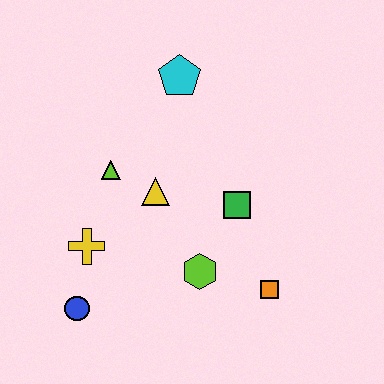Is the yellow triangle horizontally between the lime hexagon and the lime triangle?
Yes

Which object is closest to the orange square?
The lime hexagon is closest to the orange square.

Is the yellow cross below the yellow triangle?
Yes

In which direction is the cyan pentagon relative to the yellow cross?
The cyan pentagon is above the yellow cross.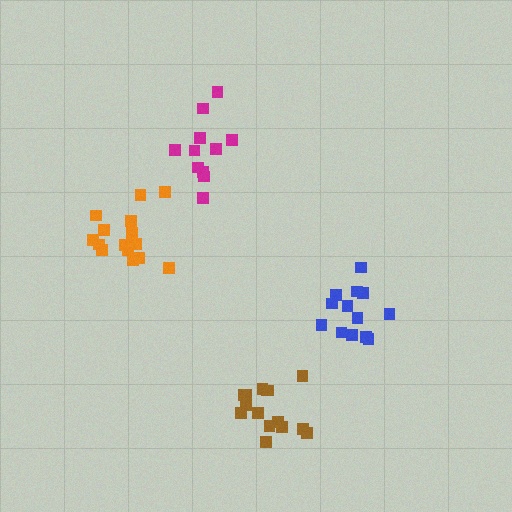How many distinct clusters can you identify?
There are 4 distinct clusters.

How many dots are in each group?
Group 1: 13 dots, Group 2: 11 dots, Group 3: 15 dots, Group 4: 15 dots (54 total).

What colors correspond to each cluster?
The clusters are colored: blue, magenta, brown, orange.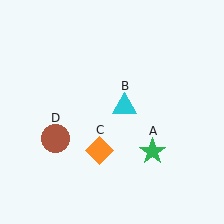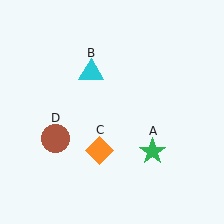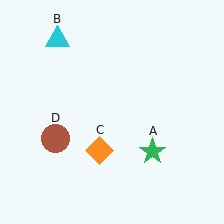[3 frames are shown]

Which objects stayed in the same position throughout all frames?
Green star (object A) and orange diamond (object C) and brown circle (object D) remained stationary.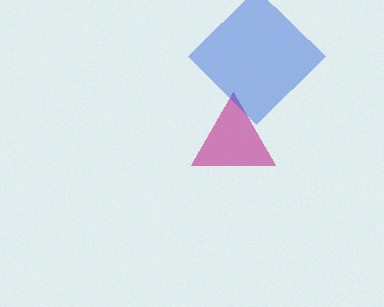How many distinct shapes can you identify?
There are 2 distinct shapes: a magenta triangle, a blue diamond.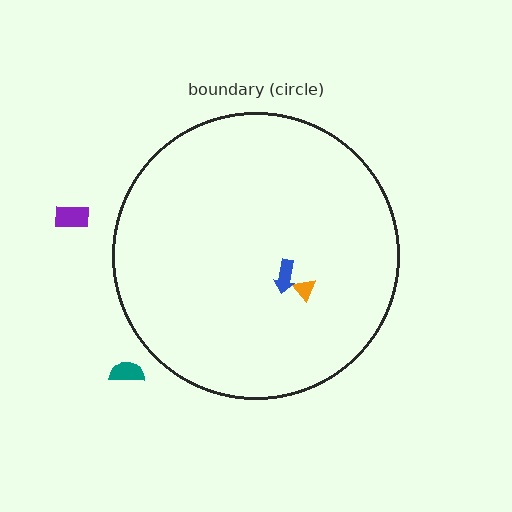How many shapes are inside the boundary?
2 inside, 2 outside.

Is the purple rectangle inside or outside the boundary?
Outside.